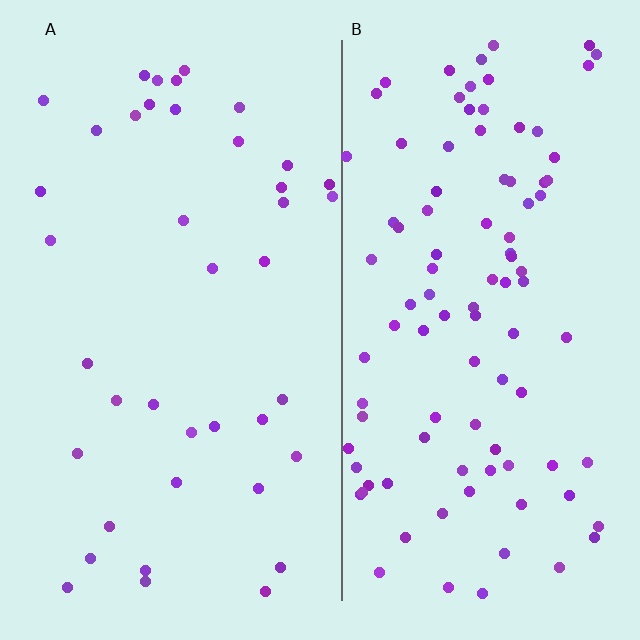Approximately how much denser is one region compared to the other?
Approximately 2.5× — region B over region A.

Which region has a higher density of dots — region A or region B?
B (the right).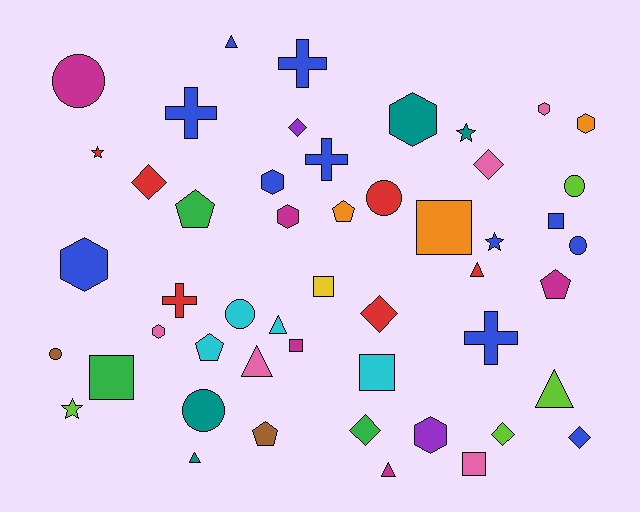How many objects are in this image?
There are 50 objects.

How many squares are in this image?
There are 7 squares.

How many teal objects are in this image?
There are 4 teal objects.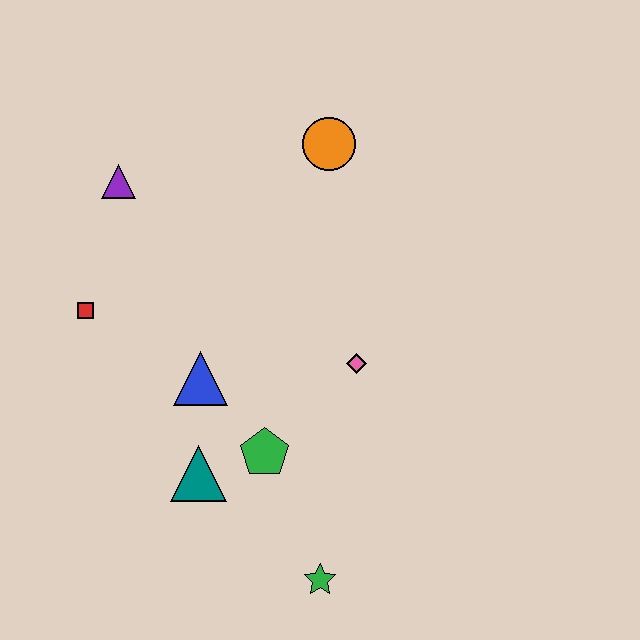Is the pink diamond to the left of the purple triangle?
No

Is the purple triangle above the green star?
Yes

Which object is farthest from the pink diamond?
The purple triangle is farthest from the pink diamond.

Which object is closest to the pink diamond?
The green pentagon is closest to the pink diamond.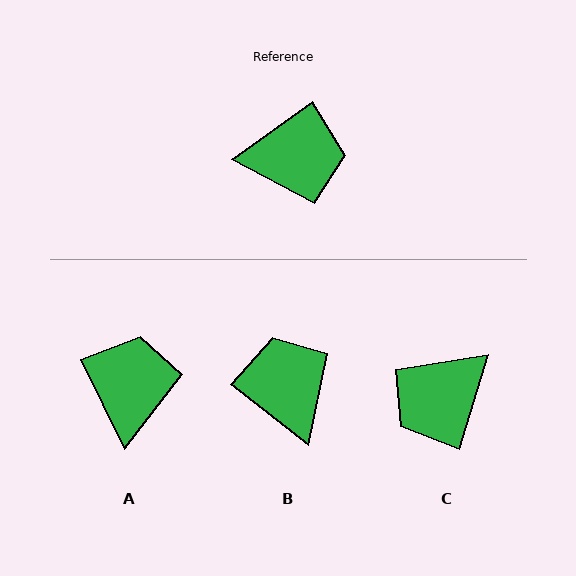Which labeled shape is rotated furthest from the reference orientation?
C, about 143 degrees away.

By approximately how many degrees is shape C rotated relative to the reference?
Approximately 143 degrees clockwise.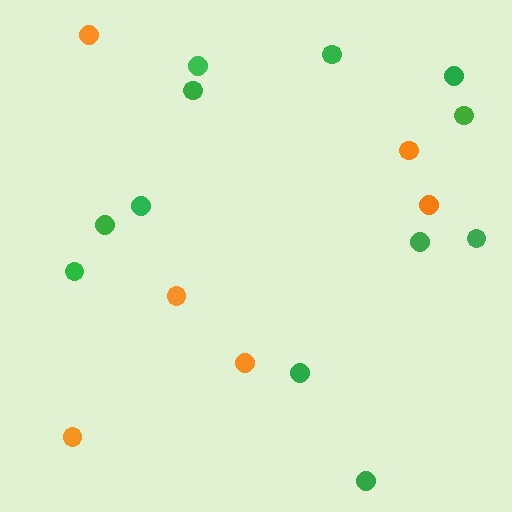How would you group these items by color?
There are 2 groups: one group of green circles (12) and one group of orange circles (6).